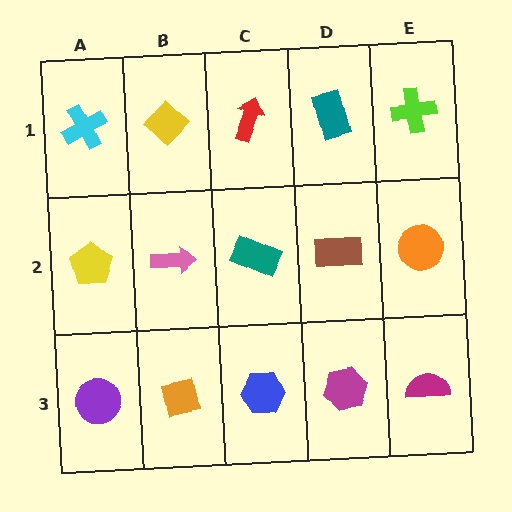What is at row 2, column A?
A yellow pentagon.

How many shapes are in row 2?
5 shapes.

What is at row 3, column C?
A blue hexagon.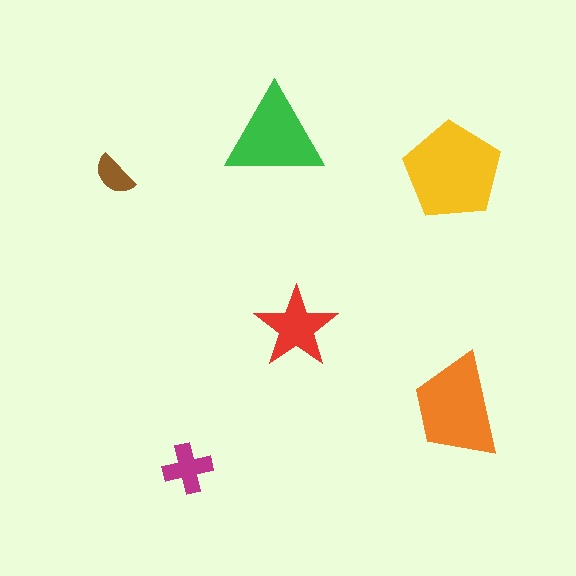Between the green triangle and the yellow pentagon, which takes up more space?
The yellow pentagon.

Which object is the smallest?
The brown semicircle.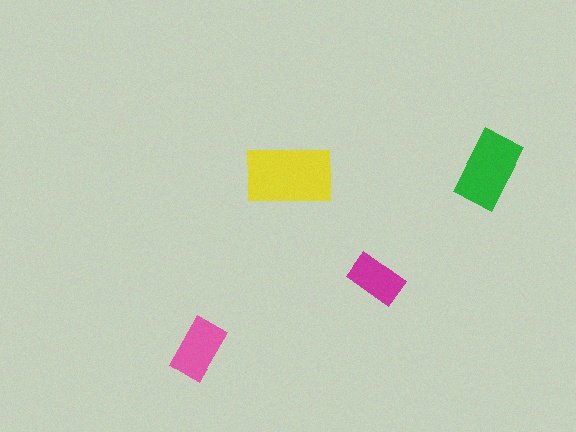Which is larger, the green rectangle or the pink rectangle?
The green one.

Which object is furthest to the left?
The pink rectangle is leftmost.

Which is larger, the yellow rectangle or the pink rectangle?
The yellow one.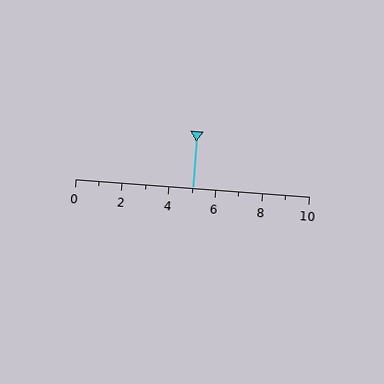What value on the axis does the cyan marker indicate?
The marker indicates approximately 5.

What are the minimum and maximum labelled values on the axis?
The axis runs from 0 to 10.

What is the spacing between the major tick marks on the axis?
The major ticks are spaced 2 apart.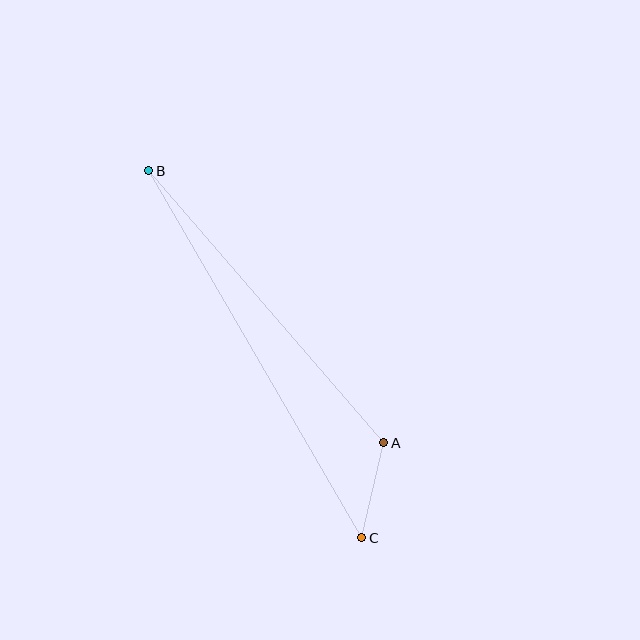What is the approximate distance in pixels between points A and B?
The distance between A and B is approximately 359 pixels.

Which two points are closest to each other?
Points A and C are closest to each other.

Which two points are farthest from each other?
Points B and C are farthest from each other.